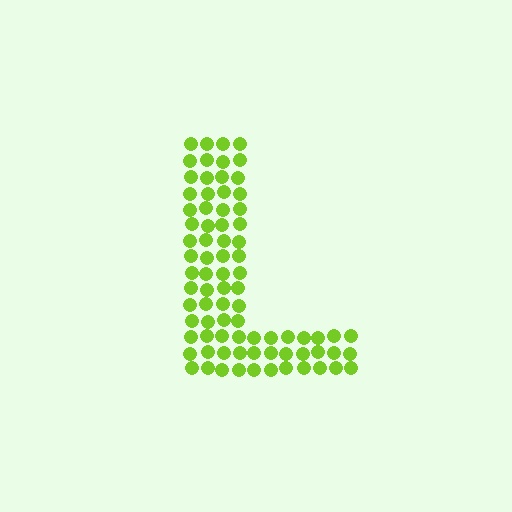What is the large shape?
The large shape is the letter L.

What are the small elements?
The small elements are circles.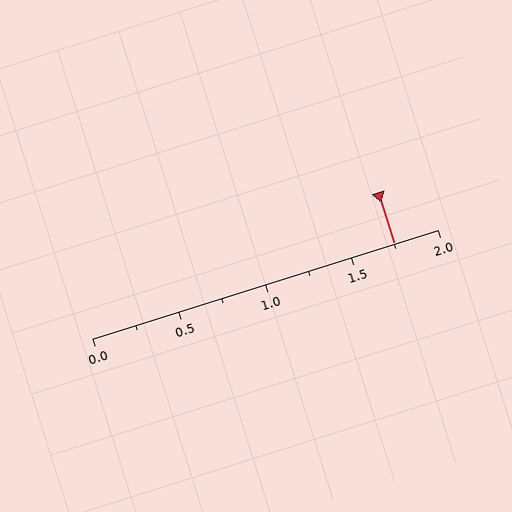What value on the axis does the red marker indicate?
The marker indicates approximately 1.75.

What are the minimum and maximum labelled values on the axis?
The axis runs from 0.0 to 2.0.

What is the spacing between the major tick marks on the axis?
The major ticks are spaced 0.5 apart.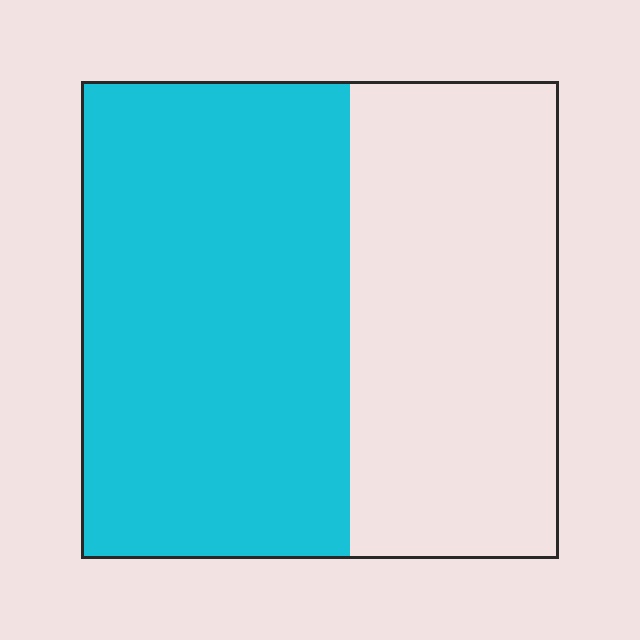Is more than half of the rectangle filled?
Yes.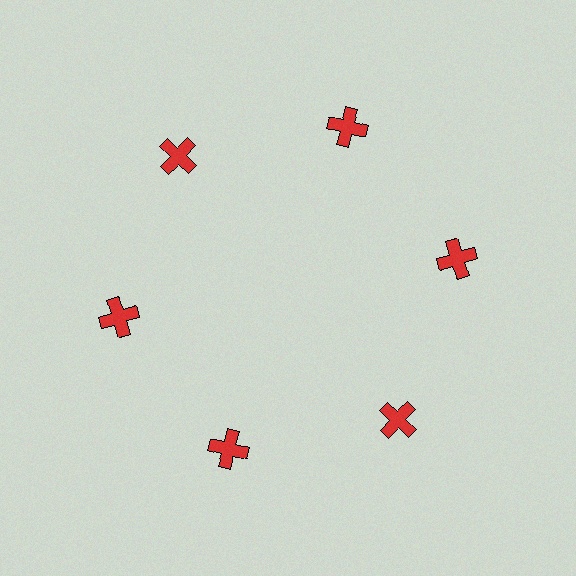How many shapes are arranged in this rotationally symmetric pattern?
There are 6 shapes, arranged in 6 groups of 1.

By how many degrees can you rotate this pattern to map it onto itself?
The pattern maps onto itself every 60 degrees of rotation.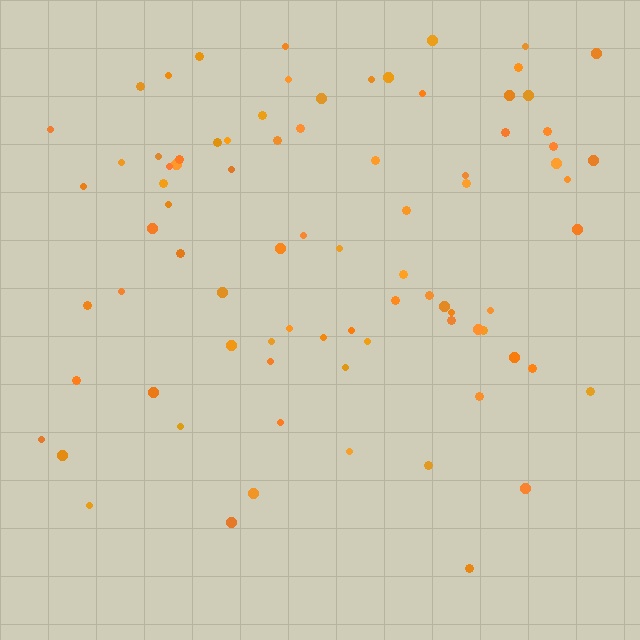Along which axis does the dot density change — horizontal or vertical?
Vertical.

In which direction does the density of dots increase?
From bottom to top, with the top side densest.